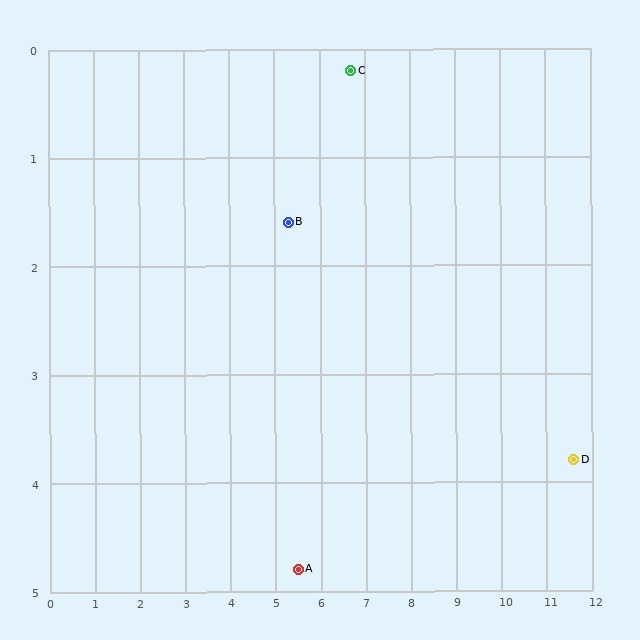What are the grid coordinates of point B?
Point B is at approximately (5.3, 1.6).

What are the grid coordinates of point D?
Point D is at approximately (11.6, 3.8).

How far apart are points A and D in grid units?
Points A and D are about 6.2 grid units apart.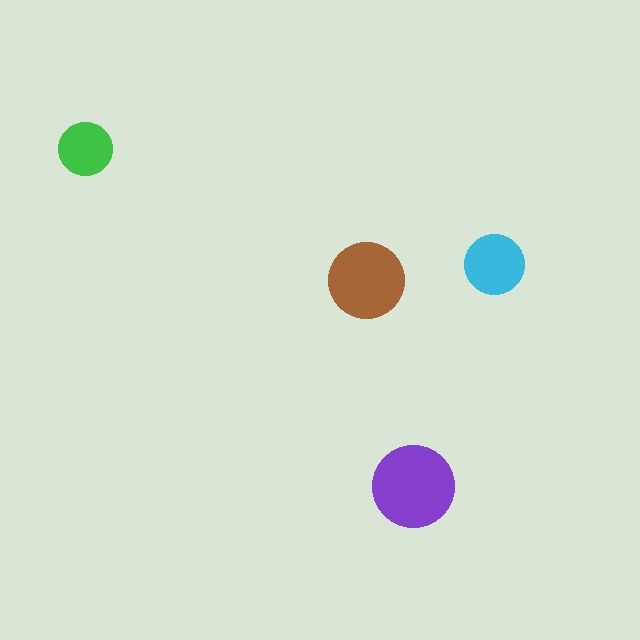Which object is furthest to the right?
The cyan circle is rightmost.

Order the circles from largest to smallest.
the purple one, the brown one, the cyan one, the green one.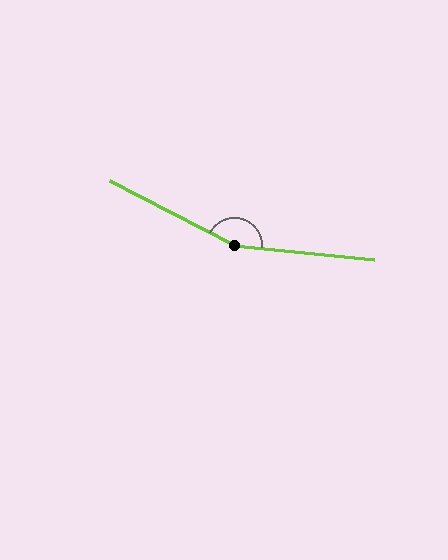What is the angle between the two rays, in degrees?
Approximately 159 degrees.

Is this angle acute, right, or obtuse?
It is obtuse.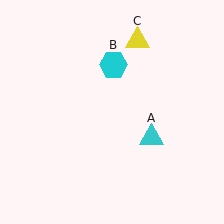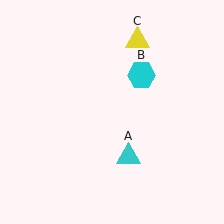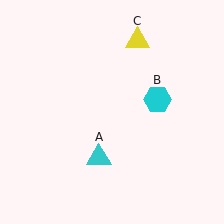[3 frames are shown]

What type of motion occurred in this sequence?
The cyan triangle (object A), cyan hexagon (object B) rotated clockwise around the center of the scene.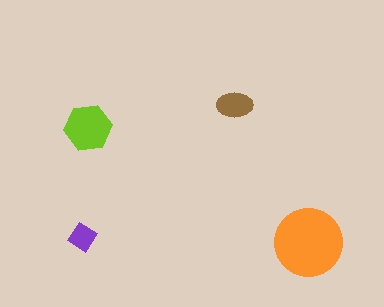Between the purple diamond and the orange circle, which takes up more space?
The orange circle.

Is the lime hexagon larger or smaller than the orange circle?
Smaller.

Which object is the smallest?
The purple diamond.